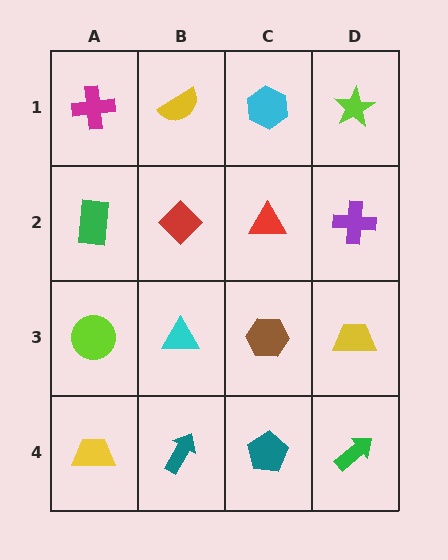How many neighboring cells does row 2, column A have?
3.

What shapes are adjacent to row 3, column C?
A red triangle (row 2, column C), a teal pentagon (row 4, column C), a cyan triangle (row 3, column B), a yellow trapezoid (row 3, column D).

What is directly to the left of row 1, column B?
A magenta cross.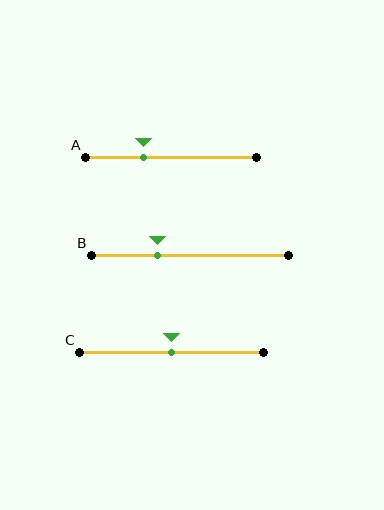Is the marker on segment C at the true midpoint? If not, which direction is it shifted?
Yes, the marker on segment C is at the true midpoint.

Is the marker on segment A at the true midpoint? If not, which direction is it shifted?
No, the marker on segment A is shifted to the left by about 16% of the segment length.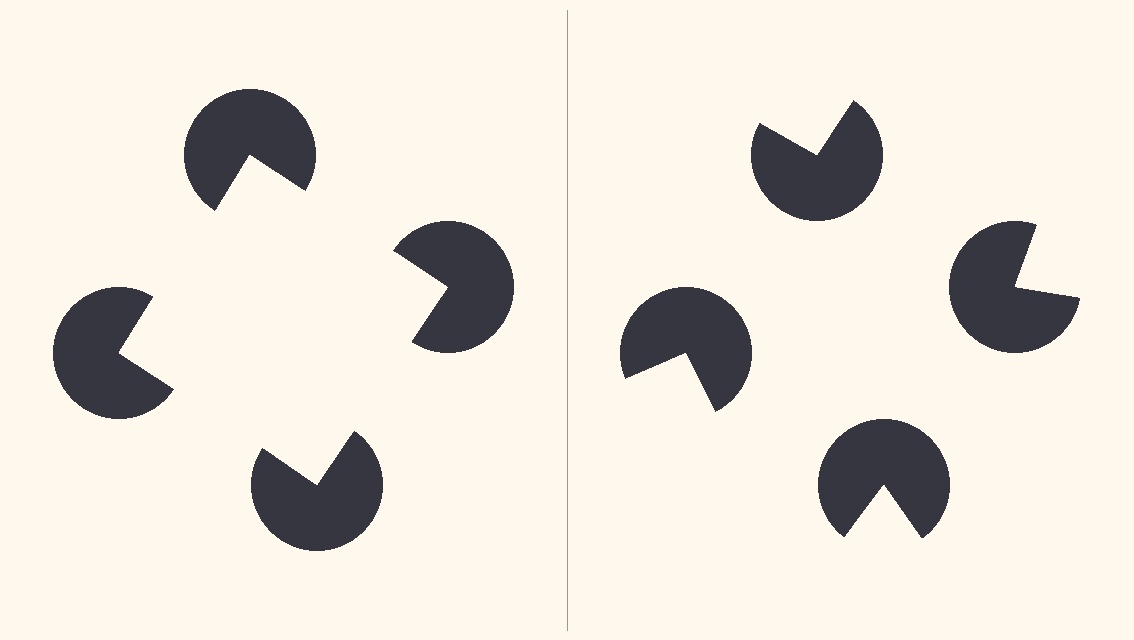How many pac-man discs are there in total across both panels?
8 — 4 on each side.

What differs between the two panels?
The pac-man discs are positioned identically on both sides; only the wedge orientations differ. On the left they align to a square; on the right they are misaligned.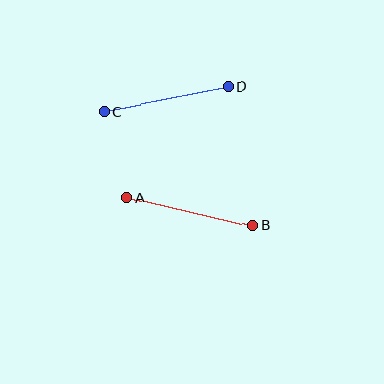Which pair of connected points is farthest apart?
Points A and B are farthest apart.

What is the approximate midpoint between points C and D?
The midpoint is at approximately (166, 99) pixels.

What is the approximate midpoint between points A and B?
The midpoint is at approximately (190, 212) pixels.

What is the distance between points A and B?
The distance is approximately 130 pixels.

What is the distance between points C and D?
The distance is approximately 126 pixels.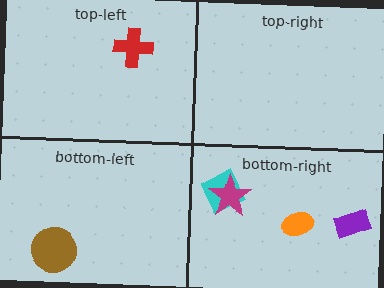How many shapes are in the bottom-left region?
1.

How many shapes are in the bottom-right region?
4.